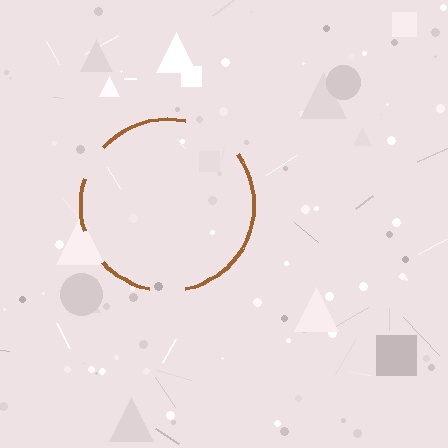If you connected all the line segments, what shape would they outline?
They would outline a circle.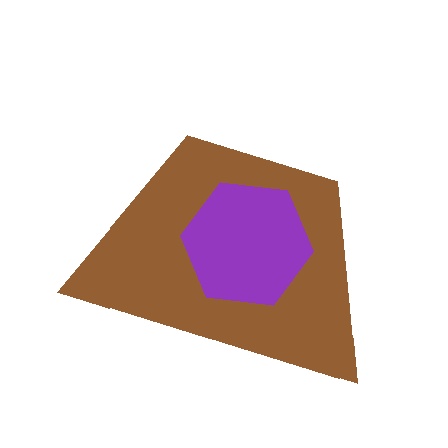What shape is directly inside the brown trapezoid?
The purple hexagon.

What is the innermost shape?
The purple hexagon.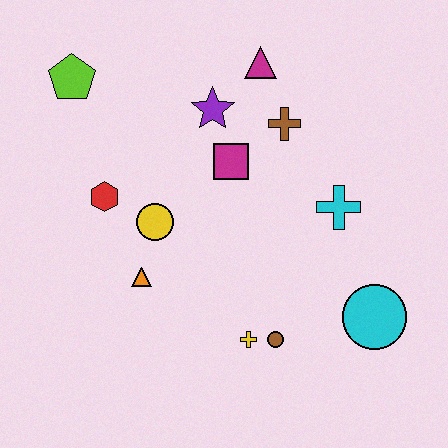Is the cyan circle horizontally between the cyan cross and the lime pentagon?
No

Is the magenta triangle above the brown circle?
Yes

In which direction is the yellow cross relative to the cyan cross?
The yellow cross is below the cyan cross.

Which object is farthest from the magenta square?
The cyan circle is farthest from the magenta square.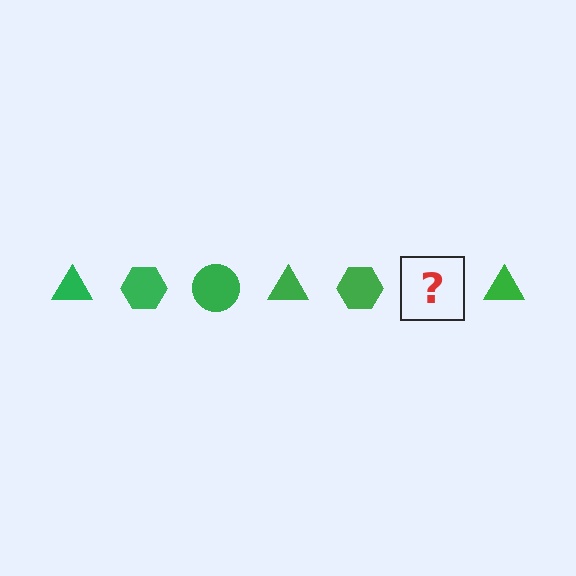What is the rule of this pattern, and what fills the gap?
The rule is that the pattern cycles through triangle, hexagon, circle shapes in green. The gap should be filled with a green circle.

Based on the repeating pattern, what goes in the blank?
The blank should be a green circle.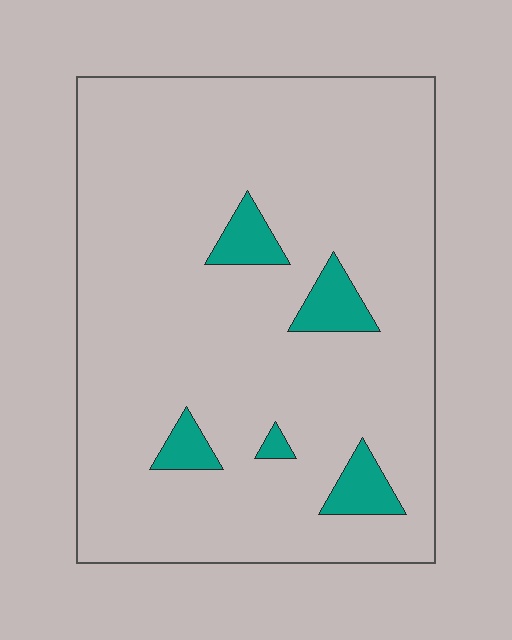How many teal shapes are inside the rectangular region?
5.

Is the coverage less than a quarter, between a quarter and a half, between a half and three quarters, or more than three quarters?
Less than a quarter.